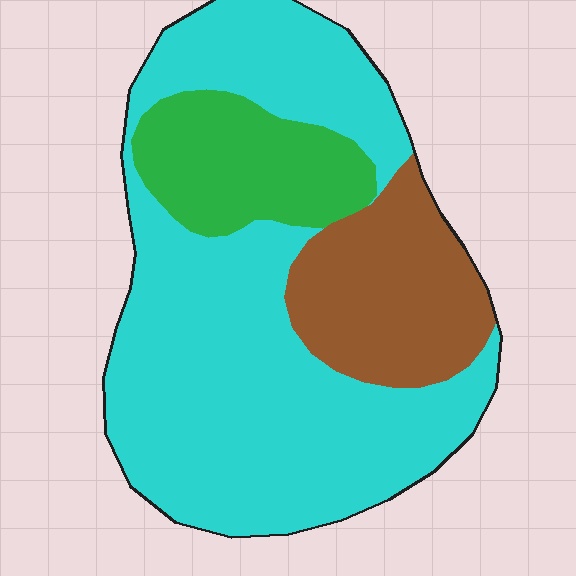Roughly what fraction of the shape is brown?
Brown covers about 20% of the shape.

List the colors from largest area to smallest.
From largest to smallest: cyan, brown, green.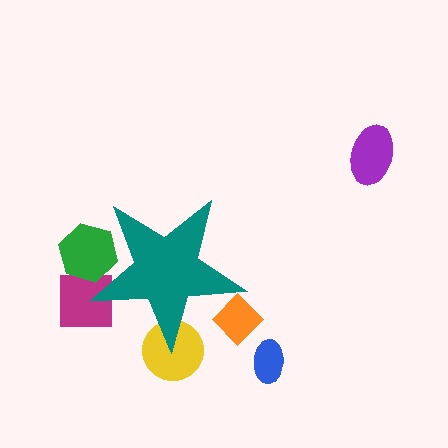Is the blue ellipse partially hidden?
No, the blue ellipse is fully visible.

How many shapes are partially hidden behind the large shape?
4 shapes are partially hidden.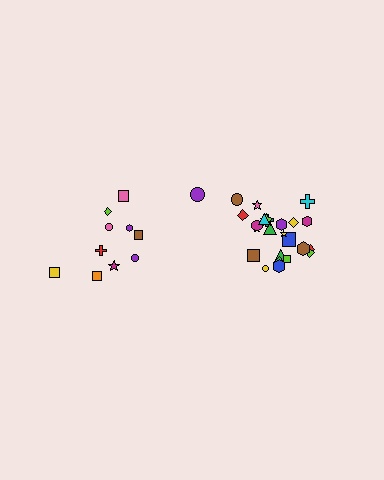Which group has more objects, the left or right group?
The right group.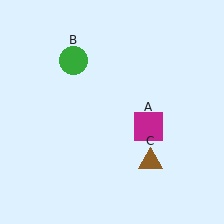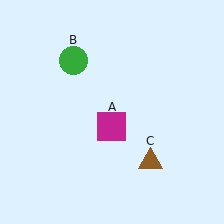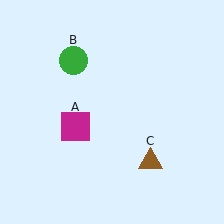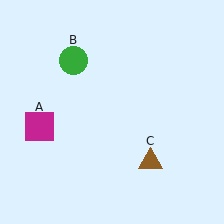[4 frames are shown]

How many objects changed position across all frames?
1 object changed position: magenta square (object A).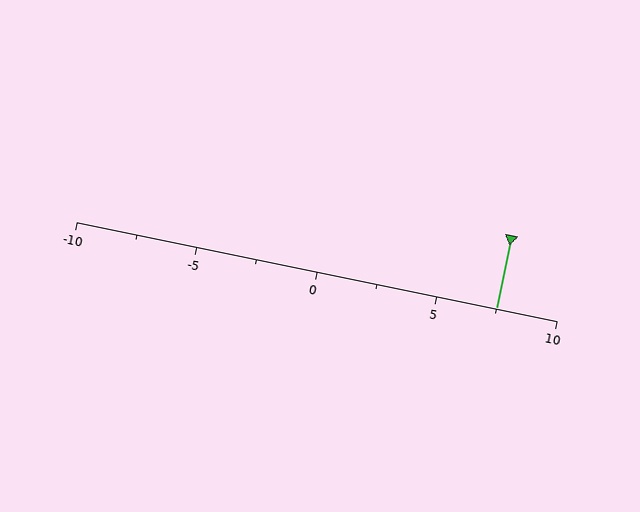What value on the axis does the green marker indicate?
The marker indicates approximately 7.5.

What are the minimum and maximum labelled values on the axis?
The axis runs from -10 to 10.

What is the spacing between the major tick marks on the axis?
The major ticks are spaced 5 apart.